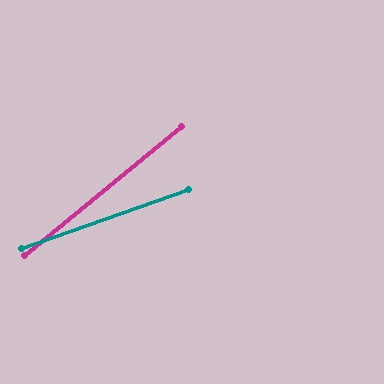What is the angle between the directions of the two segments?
Approximately 20 degrees.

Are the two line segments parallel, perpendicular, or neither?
Neither parallel nor perpendicular — they differ by about 20°.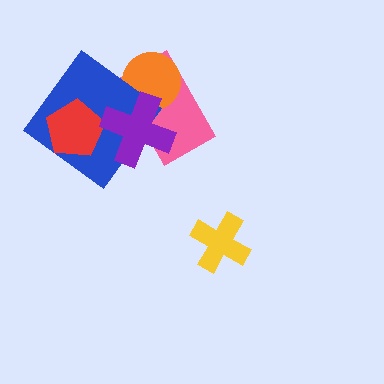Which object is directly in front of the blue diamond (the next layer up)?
The red pentagon is directly in front of the blue diamond.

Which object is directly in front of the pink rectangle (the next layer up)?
The orange circle is directly in front of the pink rectangle.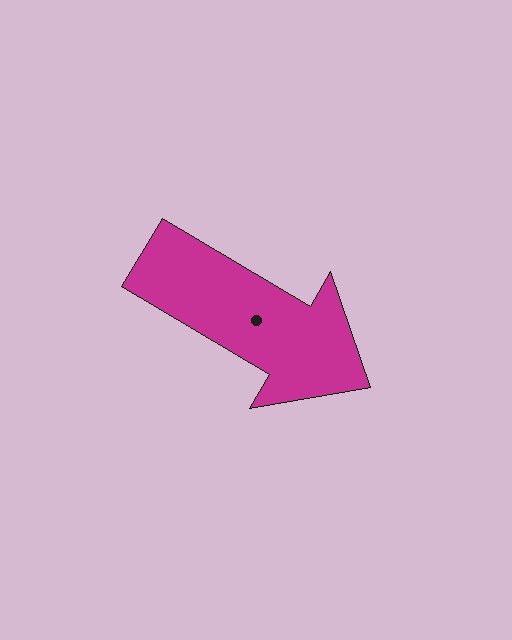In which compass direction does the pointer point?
Southeast.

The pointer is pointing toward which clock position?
Roughly 4 o'clock.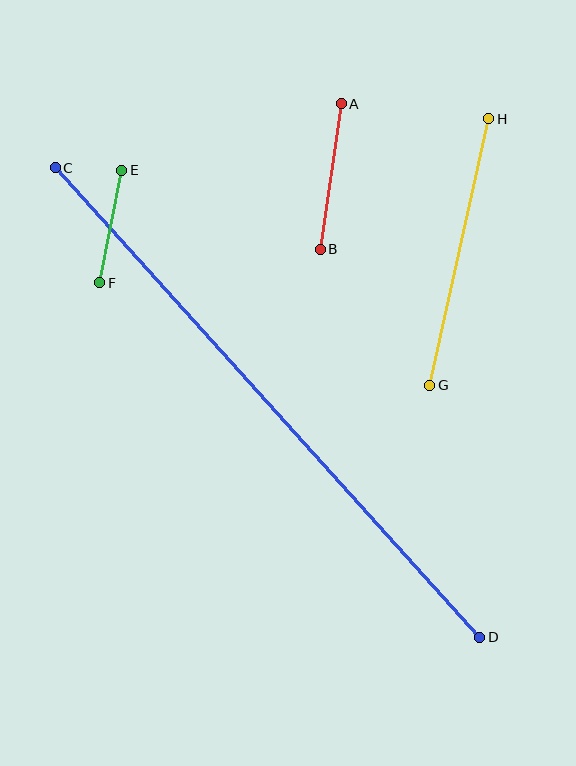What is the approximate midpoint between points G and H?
The midpoint is at approximately (459, 252) pixels.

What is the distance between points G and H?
The distance is approximately 273 pixels.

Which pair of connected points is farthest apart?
Points C and D are farthest apart.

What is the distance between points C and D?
The distance is approximately 633 pixels.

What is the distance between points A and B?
The distance is approximately 147 pixels.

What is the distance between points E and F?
The distance is approximately 115 pixels.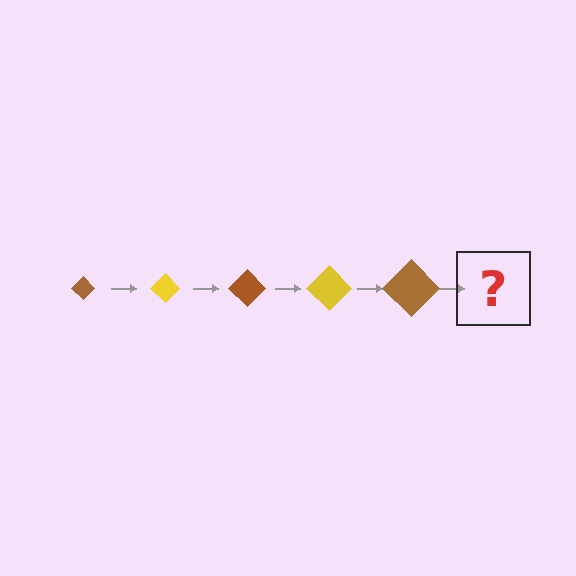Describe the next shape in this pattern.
It should be a yellow diamond, larger than the previous one.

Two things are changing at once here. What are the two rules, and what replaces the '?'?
The two rules are that the diamond grows larger each step and the color cycles through brown and yellow. The '?' should be a yellow diamond, larger than the previous one.